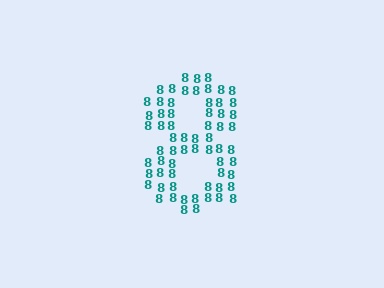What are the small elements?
The small elements are digit 8's.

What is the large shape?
The large shape is the digit 8.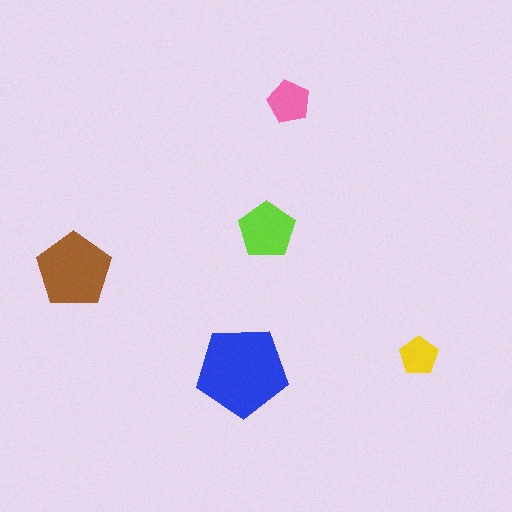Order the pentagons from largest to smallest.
the blue one, the brown one, the lime one, the pink one, the yellow one.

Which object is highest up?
The pink pentagon is topmost.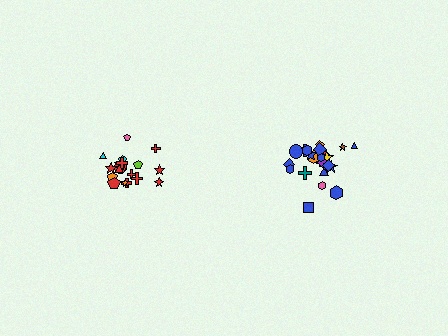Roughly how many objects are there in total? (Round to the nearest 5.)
Roughly 45 objects in total.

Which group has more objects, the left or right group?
The right group.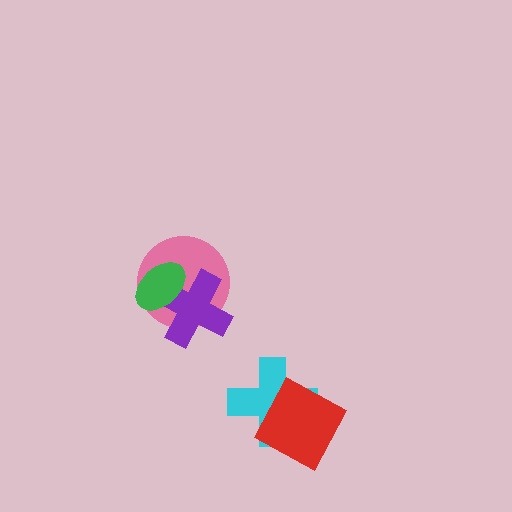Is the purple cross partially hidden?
Yes, it is partially covered by another shape.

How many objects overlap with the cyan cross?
1 object overlaps with the cyan cross.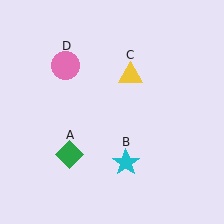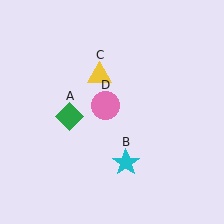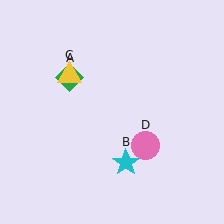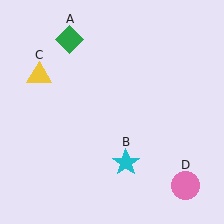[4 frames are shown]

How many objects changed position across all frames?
3 objects changed position: green diamond (object A), yellow triangle (object C), pink circle (object D).